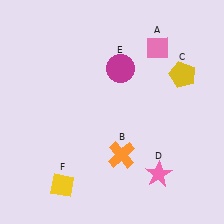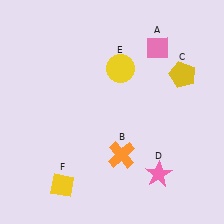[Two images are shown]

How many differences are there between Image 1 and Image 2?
There is 1 difference between the two images.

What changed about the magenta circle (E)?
In Image 1, E is magenta. In Image 2, it changed to yellow.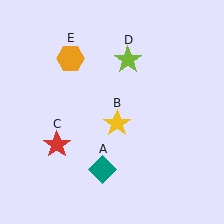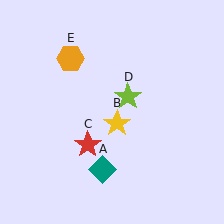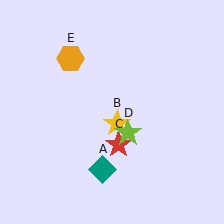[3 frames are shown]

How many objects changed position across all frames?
2 objects changed position: red star (object C), lime star (object D).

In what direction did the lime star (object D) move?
The lime star (object D) moved down.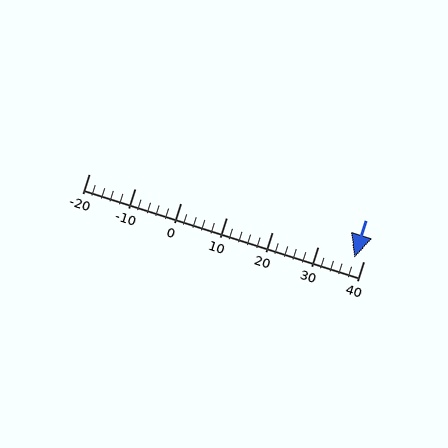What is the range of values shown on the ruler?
The ruler shows values from -20 to 40.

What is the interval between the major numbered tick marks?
The major tick marks are spaced 10 units apart.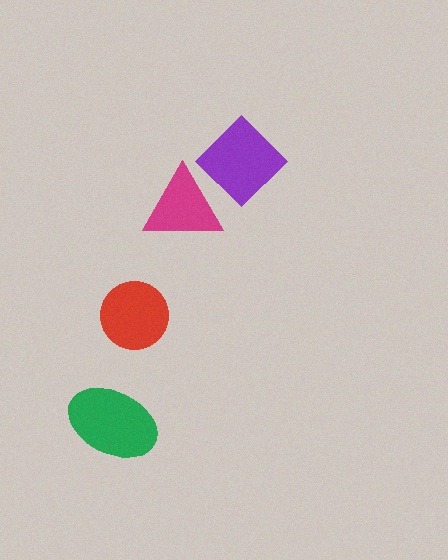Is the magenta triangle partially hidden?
Yes, it is partially covered by another shape.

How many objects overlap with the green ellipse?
0 objects overlap with the green ellipse.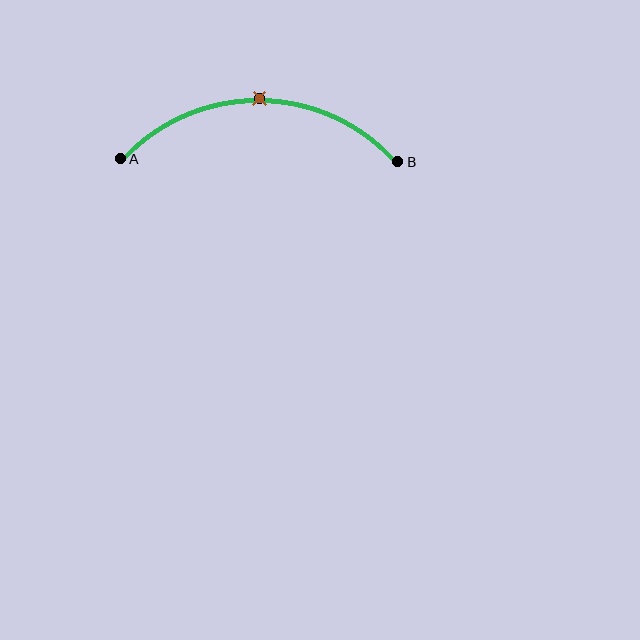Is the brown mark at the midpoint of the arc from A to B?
Yes. The brown mark lies on the arc at equal arc-length from both A and B — it is the arc midpoint.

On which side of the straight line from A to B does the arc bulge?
The arc bulges above the straight line connecting A and B.